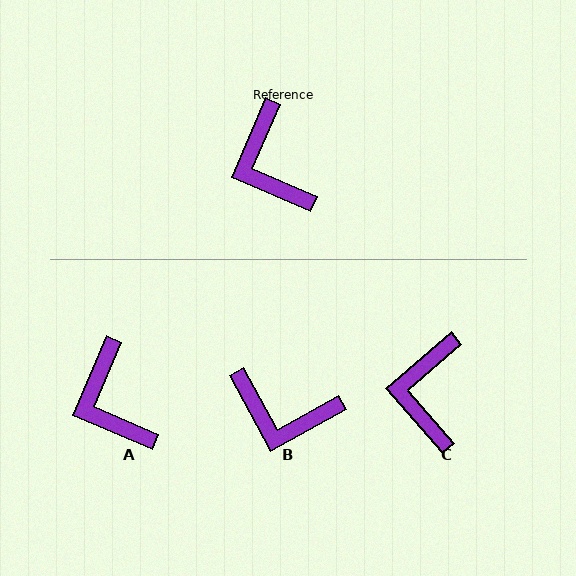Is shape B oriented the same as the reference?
No, it is off by about 52 degrees.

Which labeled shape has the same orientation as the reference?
A.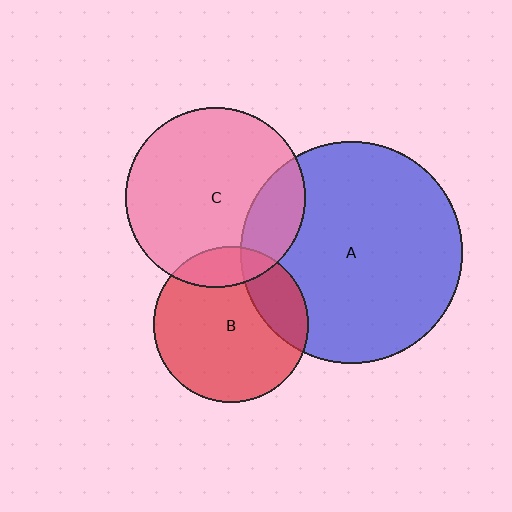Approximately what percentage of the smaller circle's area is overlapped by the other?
Approximately 20%.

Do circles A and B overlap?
Yes.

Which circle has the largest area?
Circle A (blue).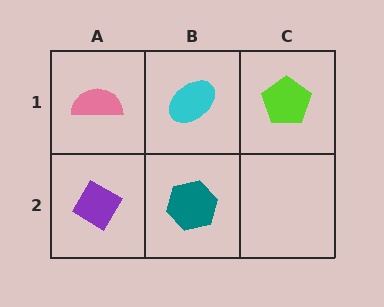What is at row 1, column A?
A pink semicircle.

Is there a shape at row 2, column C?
No, that cell is empty.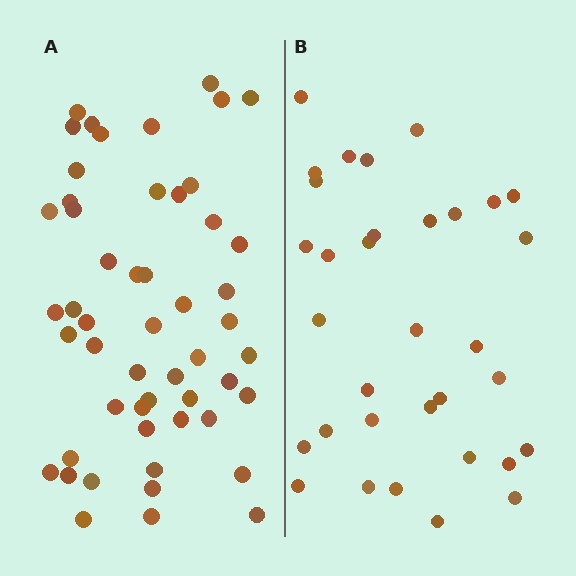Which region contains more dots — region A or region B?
Region A (the left region) has more dots.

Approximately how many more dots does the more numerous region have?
Region A has approximately 20 more dots than region B.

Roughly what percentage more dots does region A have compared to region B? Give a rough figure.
About 60% more.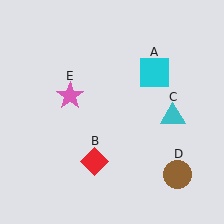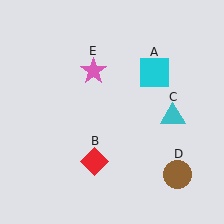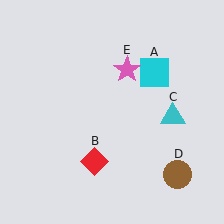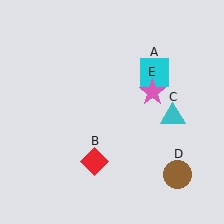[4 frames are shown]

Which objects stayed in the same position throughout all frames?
Cyan square (object A) and red diamond (object B) and cyan triangle (object C) and brown circle (object D) remained stationary.